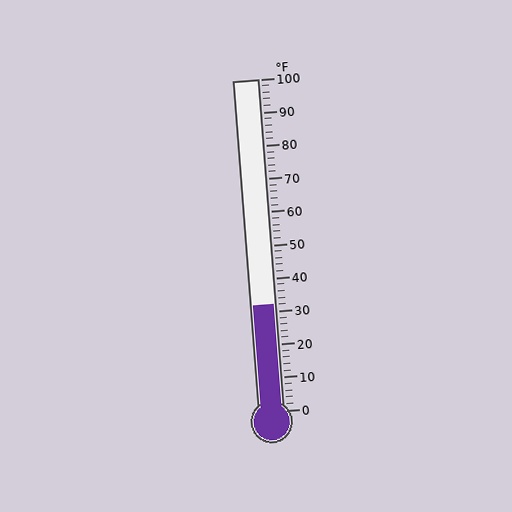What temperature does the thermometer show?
The thermometer shows approximately 32°F.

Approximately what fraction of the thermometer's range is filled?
The thermometer is filled to approximately 30% of its range.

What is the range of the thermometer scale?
The thermometer scale ranges from 0°F to 100°F.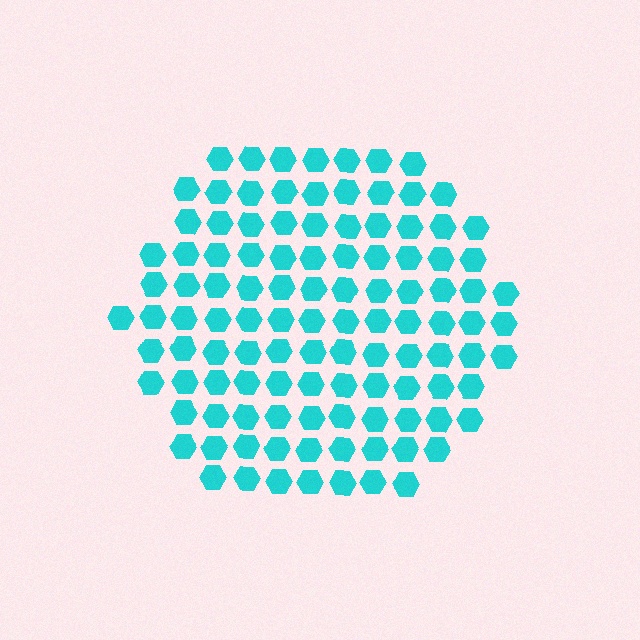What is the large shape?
The large shape is a hexagon.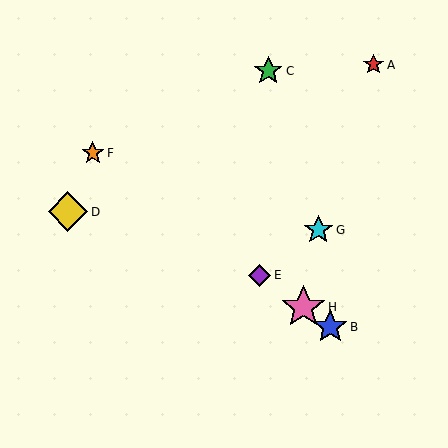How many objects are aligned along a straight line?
4 objects (B, E, F, H) are aligned along a straight line.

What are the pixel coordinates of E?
Object E is at (260, 275).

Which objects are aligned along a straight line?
Objects B, E, F, H are aligned along a straight line.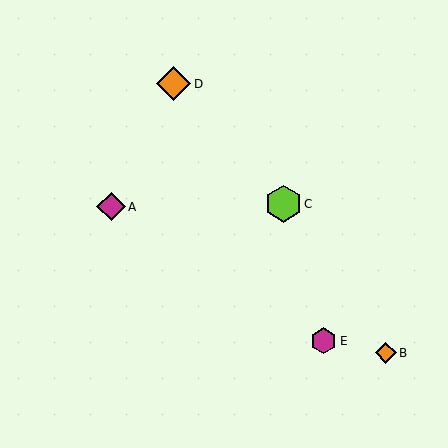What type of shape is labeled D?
Shape D is an orange diamond.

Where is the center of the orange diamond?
The center of the orange diamond is at (174, 84).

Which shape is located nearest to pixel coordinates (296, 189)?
The lime hexagon (labeled C) at (283, 204) is nearest to that location.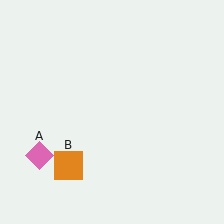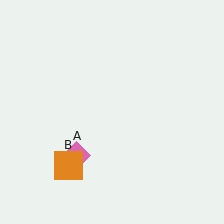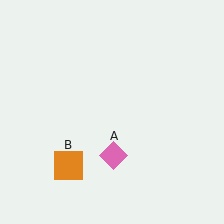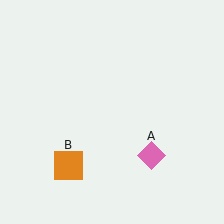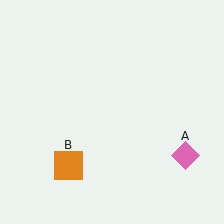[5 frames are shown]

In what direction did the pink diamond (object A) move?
The pink diamond (object A) moved right.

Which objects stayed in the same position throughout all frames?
Orange square (object B) remained stationary.